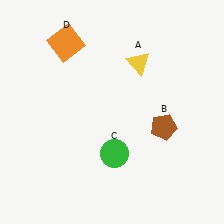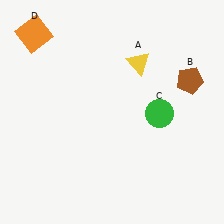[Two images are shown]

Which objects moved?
The objects that moved are: the brown pentagon (B), the green circle (C), the orange square (D).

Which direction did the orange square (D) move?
The orange square (D) moved left.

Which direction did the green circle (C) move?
The green circle (C) moved right.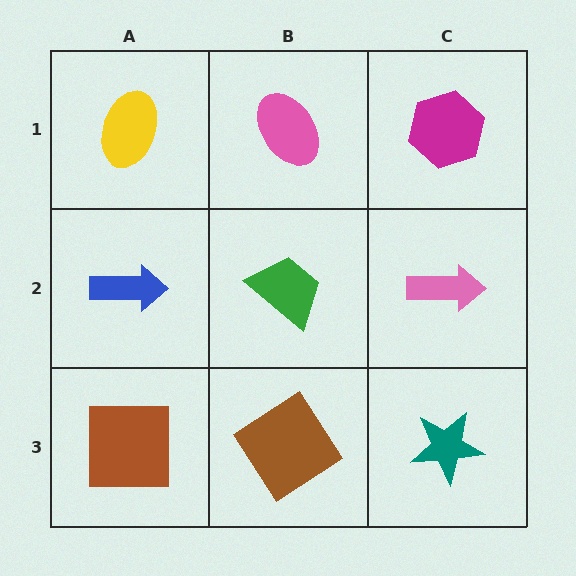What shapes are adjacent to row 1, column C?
A pink arrow (row 2, column C), a pink ellipse (row 1, column B).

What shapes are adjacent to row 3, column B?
A green trapezoid (row 2, column B), a brown square (row 3, column A), a teal star (row 3, column C).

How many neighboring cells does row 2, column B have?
4.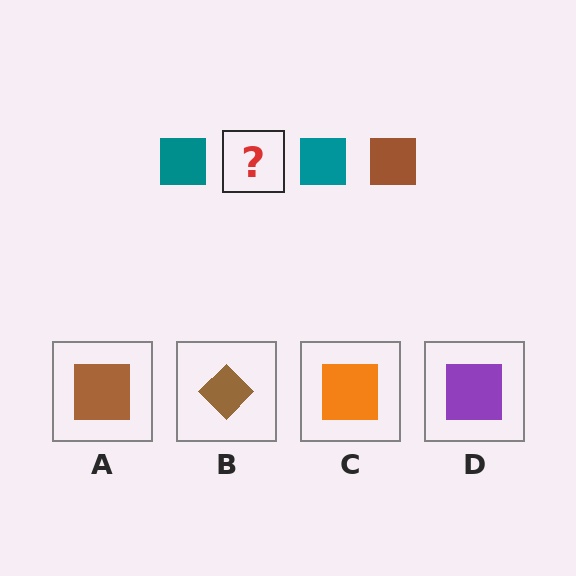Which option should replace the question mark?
Option A.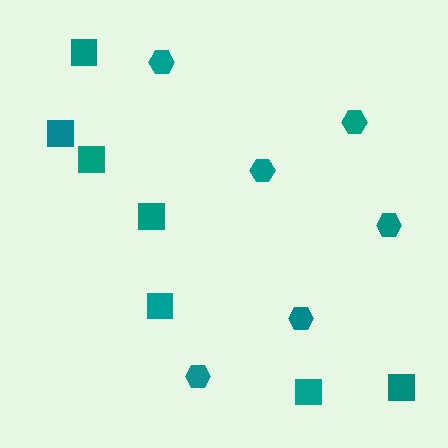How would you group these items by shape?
There are 2 groups: one group of hexagons (6) and one group of squares (7).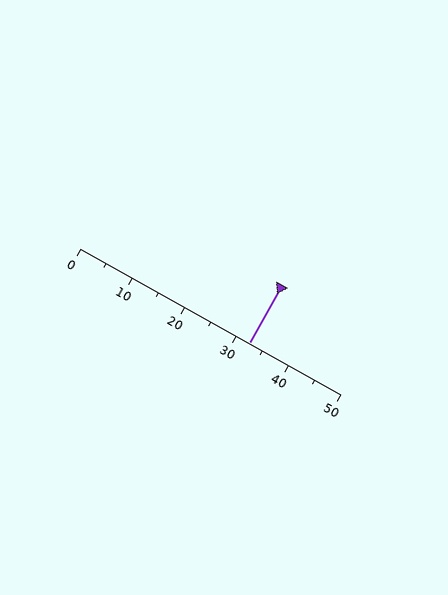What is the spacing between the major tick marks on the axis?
The major ticks are spaced 10 apart.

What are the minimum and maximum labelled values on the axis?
The axis runs from 0 to 50.